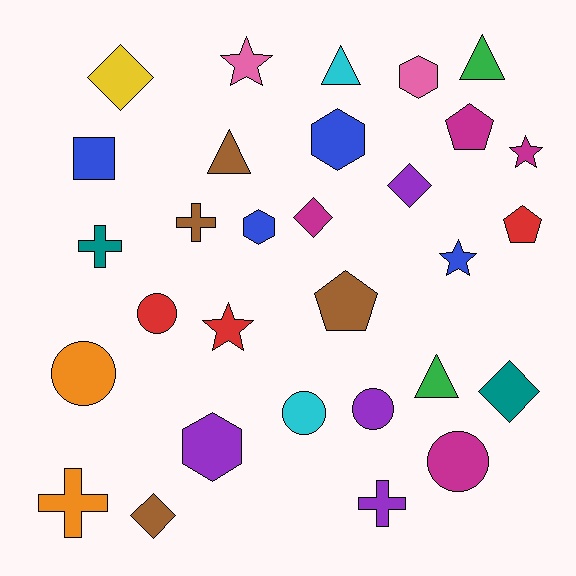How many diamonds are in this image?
There are 5 diamonds.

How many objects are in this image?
There are 30 objects.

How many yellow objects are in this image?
There is 1 yellow object.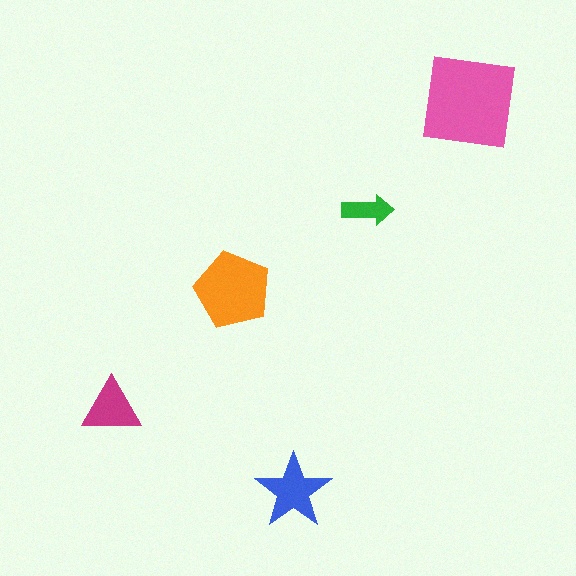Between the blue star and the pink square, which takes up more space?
The pink square.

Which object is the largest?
The pink square.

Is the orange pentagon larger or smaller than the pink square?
Smaller.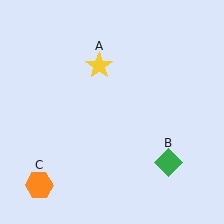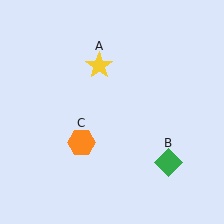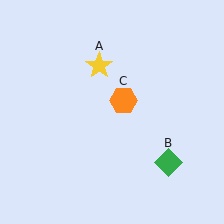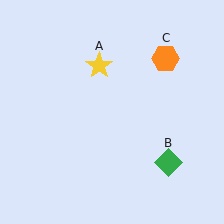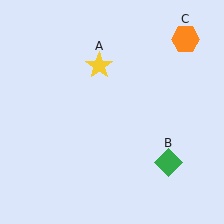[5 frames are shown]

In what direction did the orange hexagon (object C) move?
The orange hexagon (object C) moved up and to the right.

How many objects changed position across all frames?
1 object changed position: orange hexagon (object C).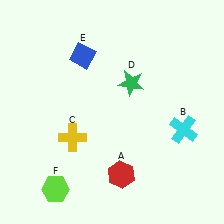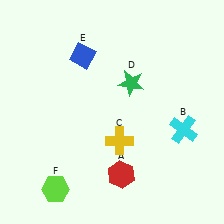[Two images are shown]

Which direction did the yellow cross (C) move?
The yellow cross (C) moved right.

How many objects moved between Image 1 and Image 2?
1 object moved between the two images.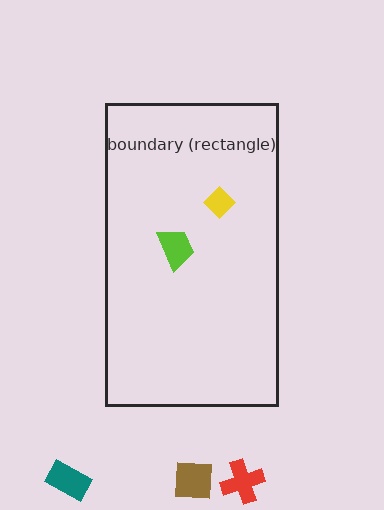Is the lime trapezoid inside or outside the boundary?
Inside.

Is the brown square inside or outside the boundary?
Outside.